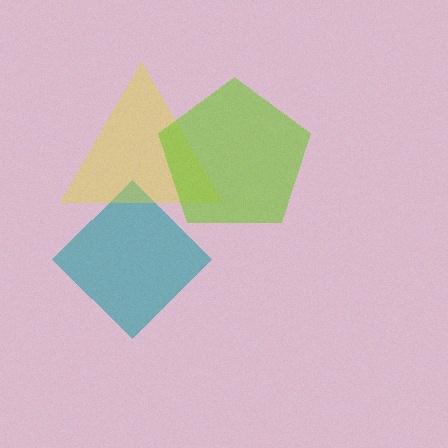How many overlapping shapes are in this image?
There are 3 overlapping shapes in the image.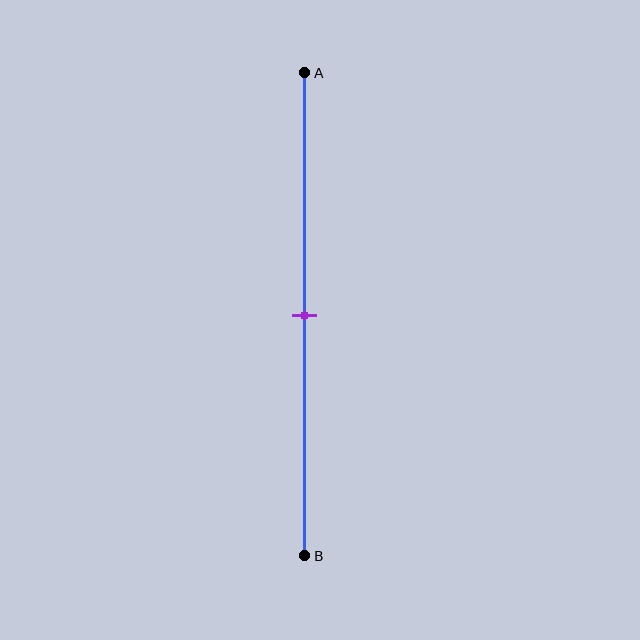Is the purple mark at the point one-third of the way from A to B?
No, the mark is at about 50% from A, not at the 33% one-third point.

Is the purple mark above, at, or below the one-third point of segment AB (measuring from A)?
The purple mark is below the one-third point of segment AB.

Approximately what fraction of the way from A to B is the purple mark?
The purple mark is approximately 50% of the way from A to B.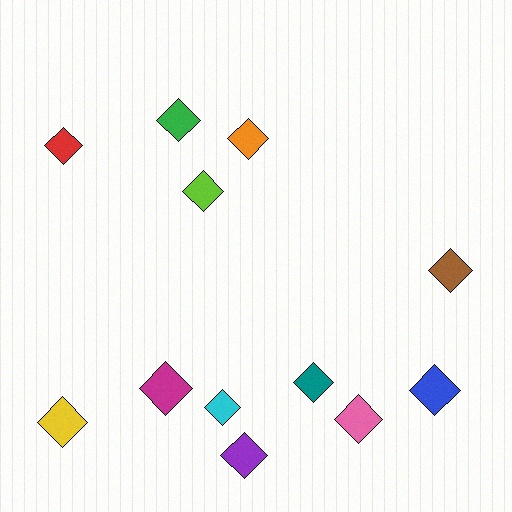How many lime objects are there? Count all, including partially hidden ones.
There is 1 lime object.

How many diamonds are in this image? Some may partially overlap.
There are 12 diamonds.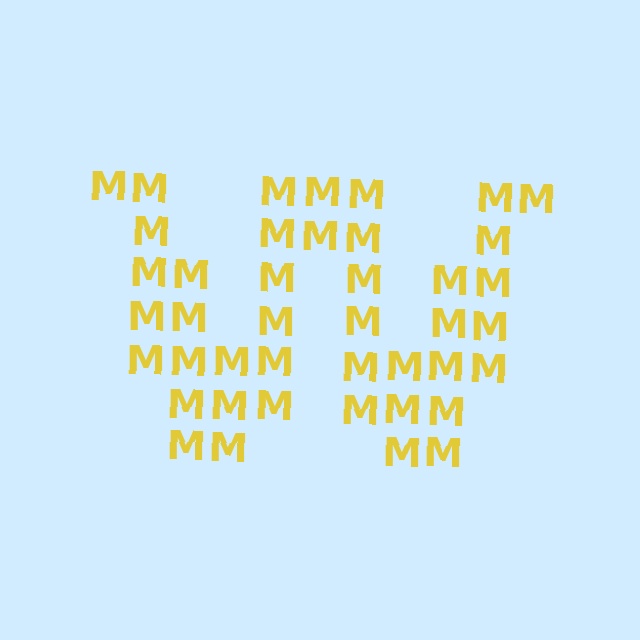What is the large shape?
The large shape is the letter W.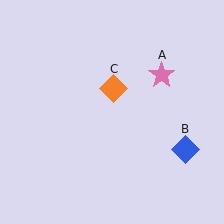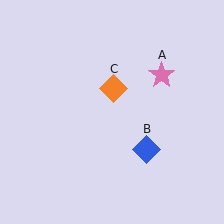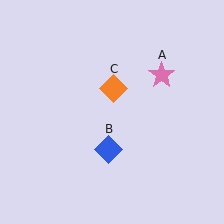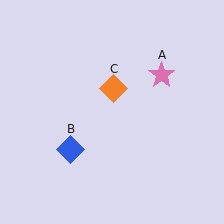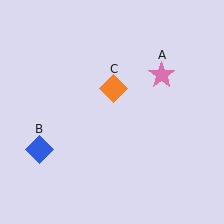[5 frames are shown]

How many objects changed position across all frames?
1 object changed position: blue diamond (object B).